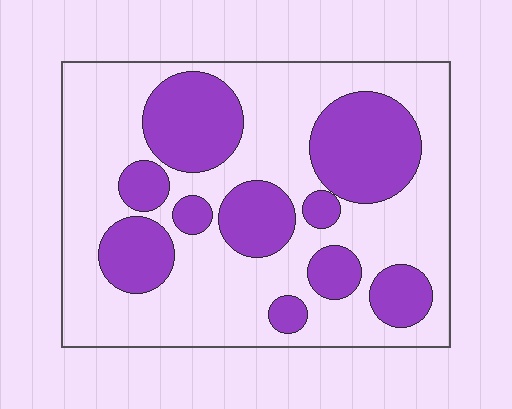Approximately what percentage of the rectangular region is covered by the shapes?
Approximately 35%.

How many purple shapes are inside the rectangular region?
10.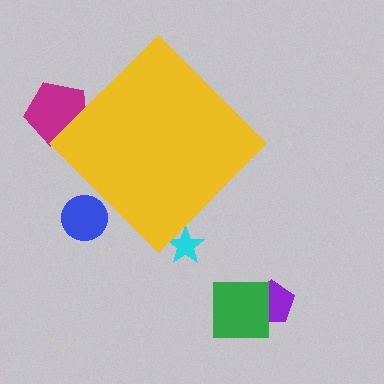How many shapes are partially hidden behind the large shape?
3 shapes are partially hidden.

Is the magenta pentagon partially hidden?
Yes, the magenta pentagon is partially hidden behind the yellow diamond.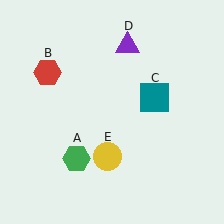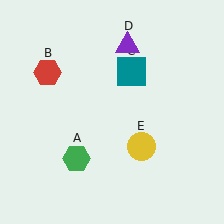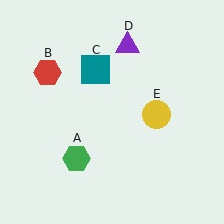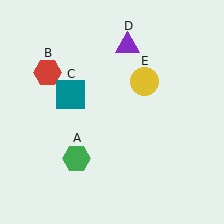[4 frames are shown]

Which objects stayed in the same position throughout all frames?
Green hexagon (object A) and red hexagon (object B) and purple triangle (object D) remained stationary.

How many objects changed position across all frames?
2 objects changed position: teal square (object C), yellow circle (object E).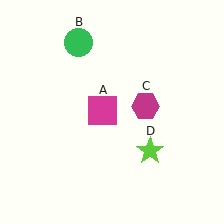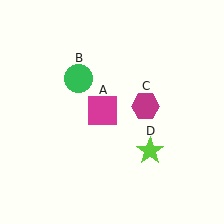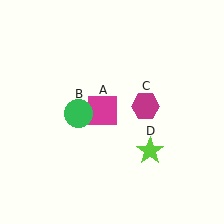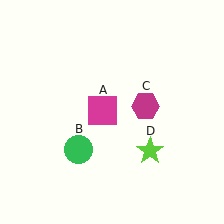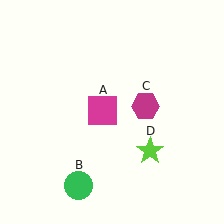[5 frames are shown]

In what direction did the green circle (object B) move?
The green circle (object B) moved down.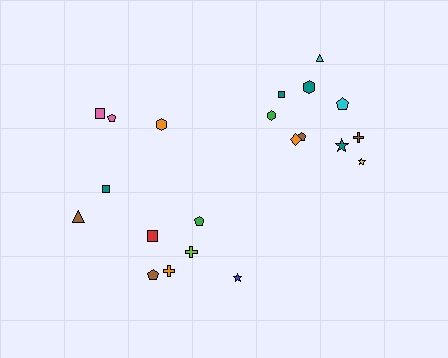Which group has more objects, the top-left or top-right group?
The top-right group.